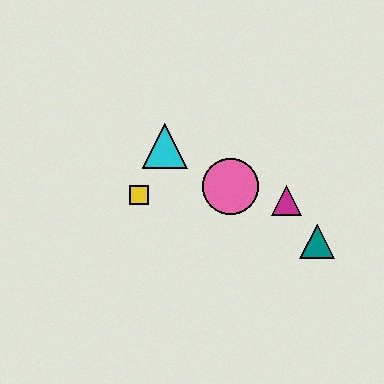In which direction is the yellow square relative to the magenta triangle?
The yellow square is to the left of the magenta triangle.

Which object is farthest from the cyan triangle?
The teal triangle is farthest from the cyan triangle.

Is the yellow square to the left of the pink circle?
Yes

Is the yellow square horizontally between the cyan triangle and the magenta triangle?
No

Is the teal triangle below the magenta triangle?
Yes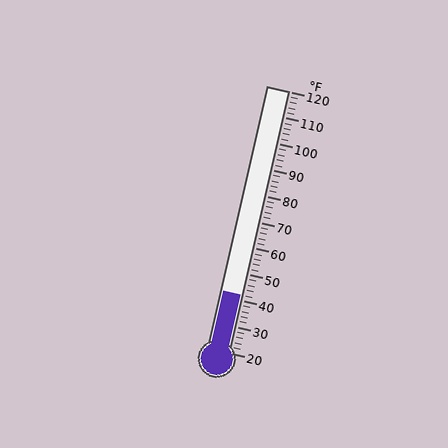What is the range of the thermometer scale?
The thermometer scale ranges from 20°F to 120°F.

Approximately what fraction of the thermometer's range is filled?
The thermometer is filled to approximately 20% of its range.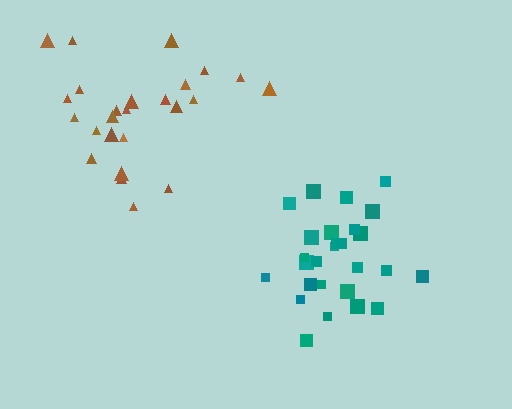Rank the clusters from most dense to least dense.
teal, brown.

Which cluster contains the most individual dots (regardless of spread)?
Teal (27).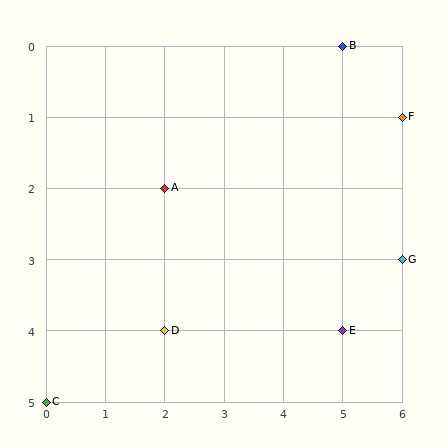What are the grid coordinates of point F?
Point F is at grid coordinates (6, 1).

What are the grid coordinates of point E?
Point E is at grid coordinates (5, 4).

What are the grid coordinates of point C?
Point C is at grid coordinates (0, 5).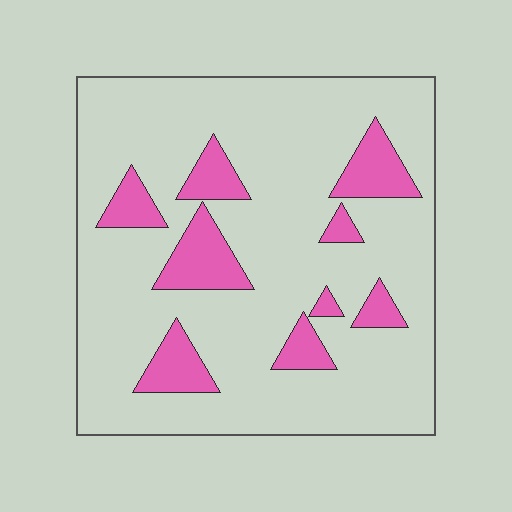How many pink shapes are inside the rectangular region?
9.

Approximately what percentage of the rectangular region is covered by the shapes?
Approximately 15%.